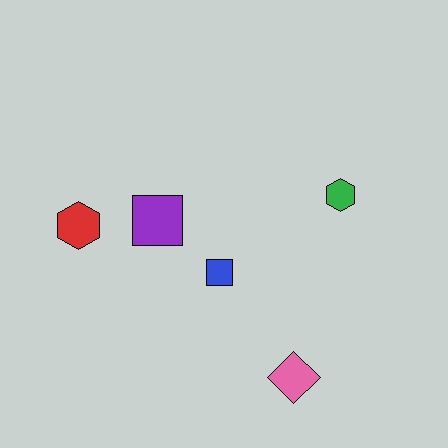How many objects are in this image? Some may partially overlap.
There are 5 objects.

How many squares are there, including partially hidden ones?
There are 2 squares.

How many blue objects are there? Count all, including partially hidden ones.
There is 1 blue object.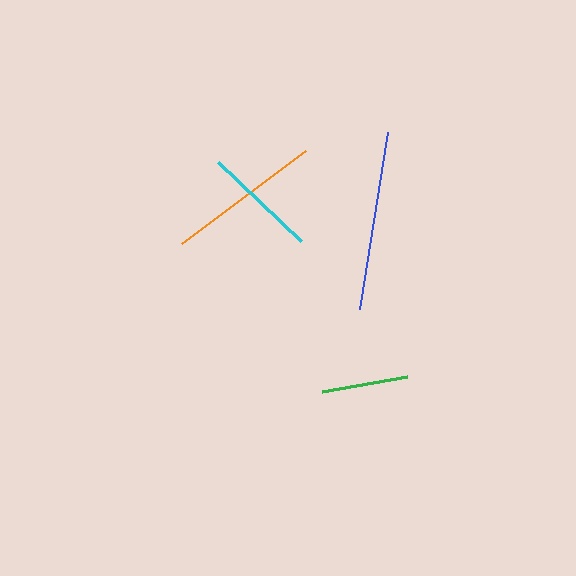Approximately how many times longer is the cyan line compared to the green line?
The cyan line is approximately 1.3 times the length of the green line.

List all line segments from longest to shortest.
From longest to shortest: blue, orange, cyan, green.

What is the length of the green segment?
The green segment is approximately 86 pixels long.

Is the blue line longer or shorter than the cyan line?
The blue line is longer than the cyan line.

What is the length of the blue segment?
The blue segment is approximately 180 pixels long.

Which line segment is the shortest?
The green line is the shortest at approximately 86 pixels.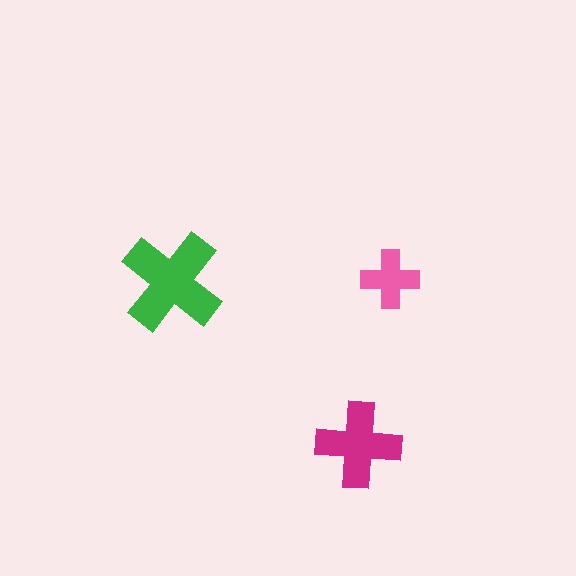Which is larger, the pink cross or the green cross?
The green one.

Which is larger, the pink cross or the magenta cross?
The magenta one.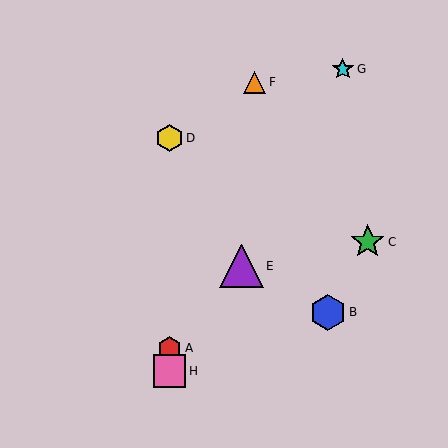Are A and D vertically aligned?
Yes, both are at x≈169.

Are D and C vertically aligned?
No, D is at x≈169 and C is at x≈368.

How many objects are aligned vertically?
3 objects (A, D, H) are aligned vertically.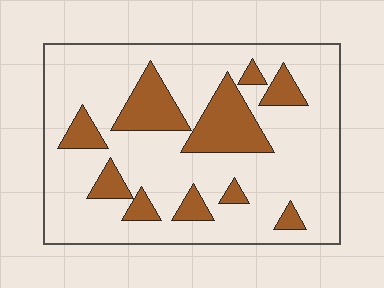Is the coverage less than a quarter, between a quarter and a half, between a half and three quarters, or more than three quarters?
Less than a quarter.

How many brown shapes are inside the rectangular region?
10.